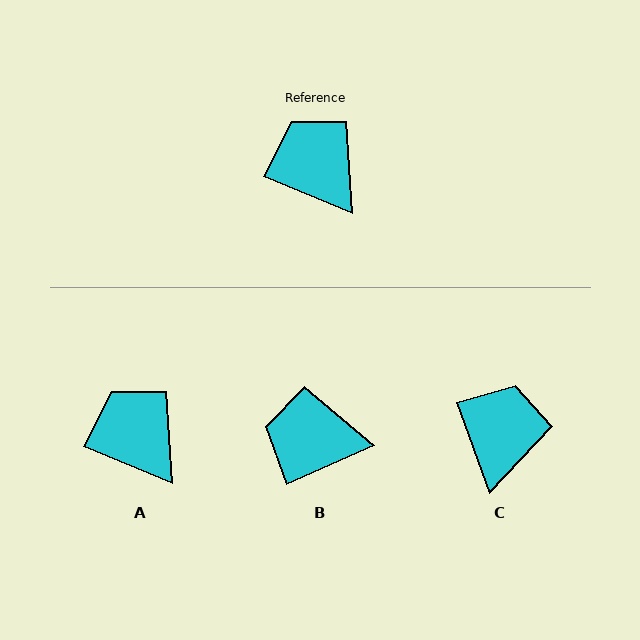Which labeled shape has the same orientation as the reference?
A.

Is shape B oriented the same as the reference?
No, it is off by about 46 degrees.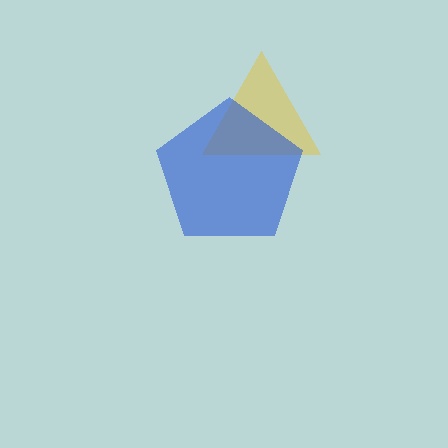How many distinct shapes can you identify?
There are 2 distinct shapes: a yellow triangle, a blue pentagon.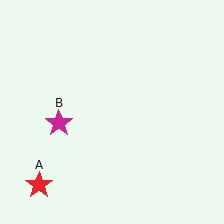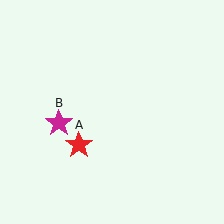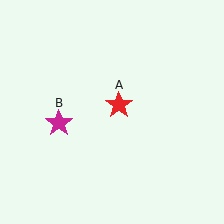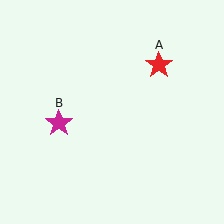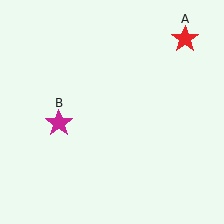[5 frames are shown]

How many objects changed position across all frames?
1 object changed position: red star (object A).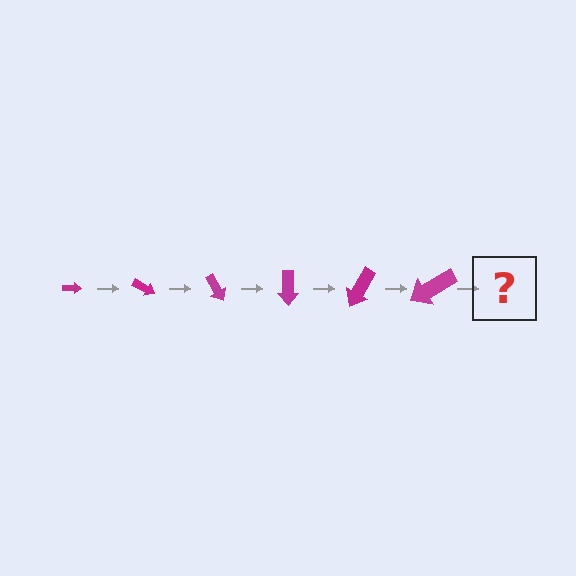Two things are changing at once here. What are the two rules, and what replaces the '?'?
The two rules are that the arrow grows larger each step and it rotates 30 degrees each step. The '?' should be an arrow, larger than the previous one and rotated 180 degrees from the start.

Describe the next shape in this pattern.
It should be an arrow, larger than the previous one and rotated 180 degrees from the start.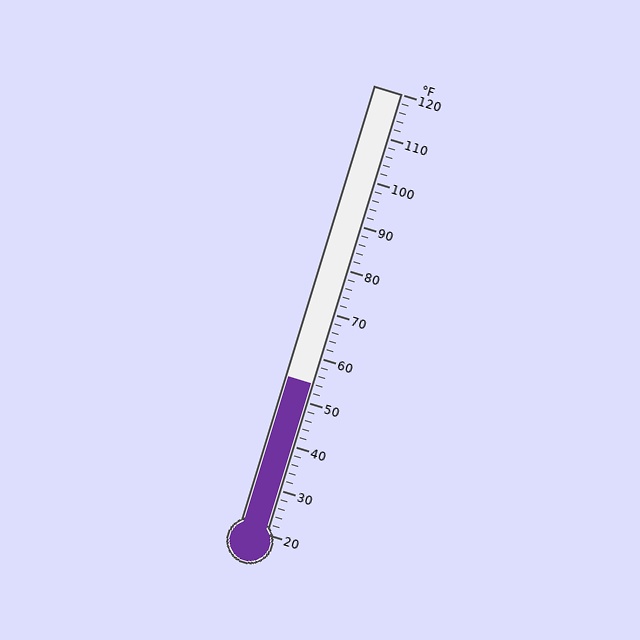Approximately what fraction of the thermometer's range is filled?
The thermometer is filled to approximately 35% of its range.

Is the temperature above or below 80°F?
The temperature is below 80°F.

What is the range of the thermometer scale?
The thermometer scale ranges from 20°F to 120°F.